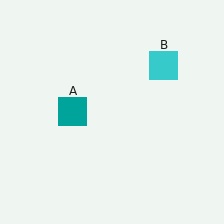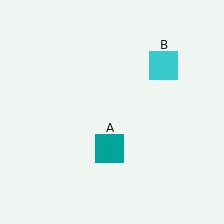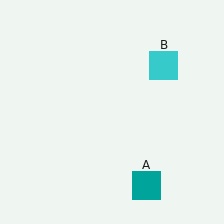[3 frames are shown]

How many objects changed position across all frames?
1 object changed position: teal square (object A).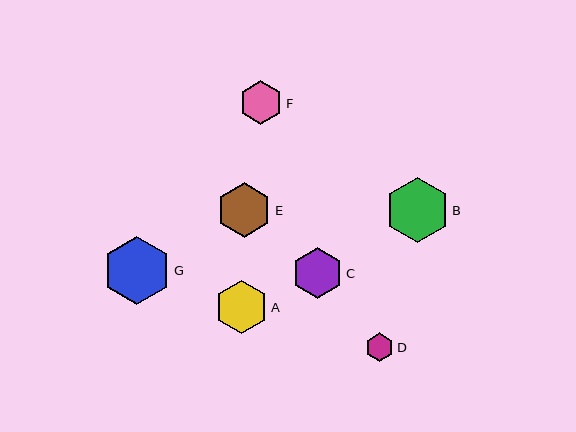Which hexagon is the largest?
Hexagon G is the largest with a size of approximately 68 pixels.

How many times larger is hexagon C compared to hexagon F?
Hexagon C is approximately 1.2 times the size of hexagon F.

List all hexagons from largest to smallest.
From largest to smallest: G, B, E, A, C, F, D.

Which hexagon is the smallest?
Hexagon D is the smallest with a size of approximately 29 pixels.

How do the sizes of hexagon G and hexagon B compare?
Hexagon G and hexagon B are approximately the same size.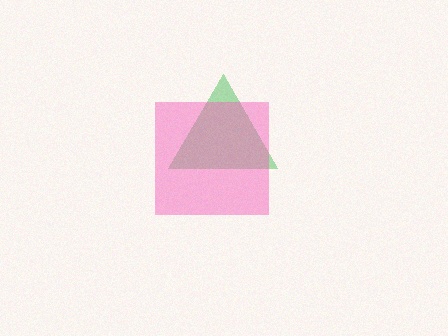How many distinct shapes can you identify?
There are 2 distinct shapes: a green triangle, a pink square.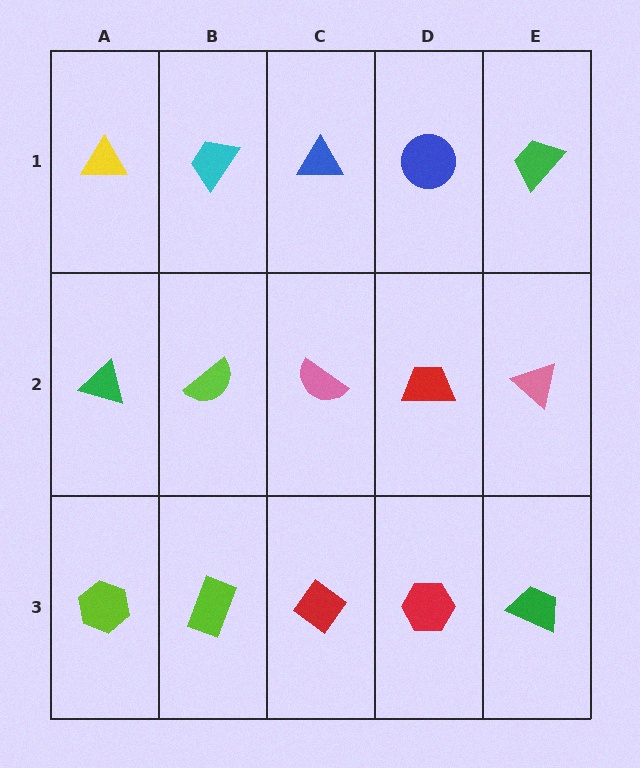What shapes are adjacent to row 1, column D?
A red trapezoid (row 2, column D), a blue triangle (row 1, column C), a green trapezoid (row 1, column E).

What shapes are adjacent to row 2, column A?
A yellow triangle (row 1, column A), a lime hexagon (row 3, column A), a lime semicircle (row 2, column B).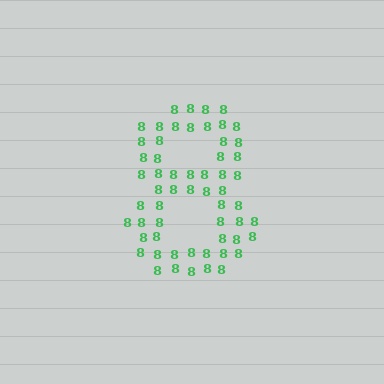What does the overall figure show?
The overall figure shows the digit 8.